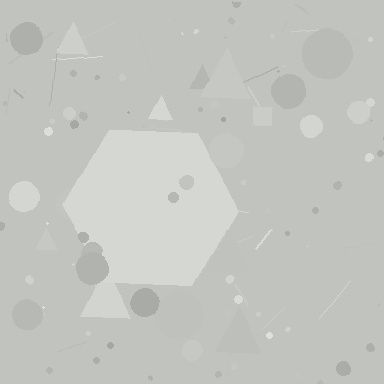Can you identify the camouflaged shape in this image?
The camouflaged shape is a hexagon.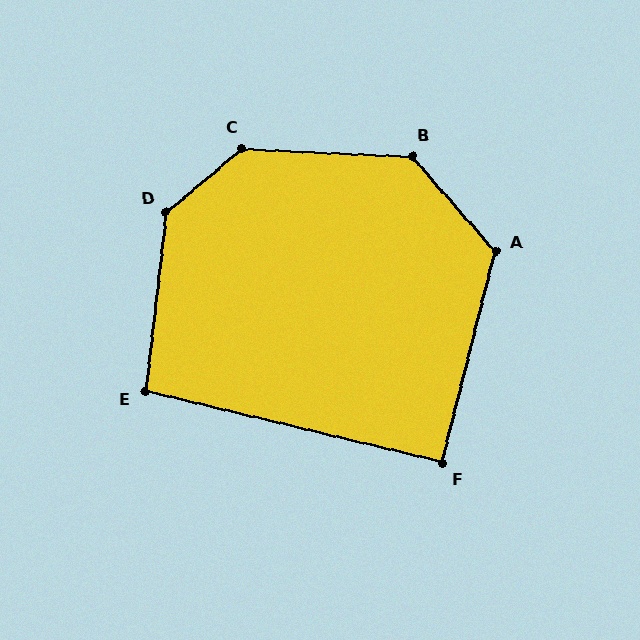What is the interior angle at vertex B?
Approximately 133 degrees (obtuse).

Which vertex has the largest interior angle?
C, at approximately 138 degrees.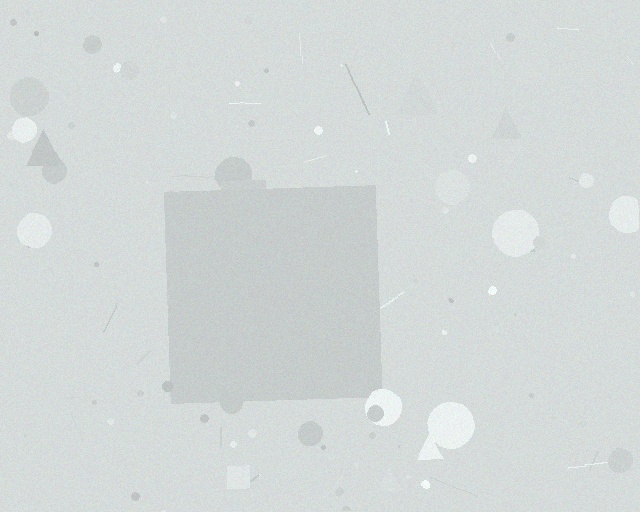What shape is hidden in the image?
A square is hidden in the image.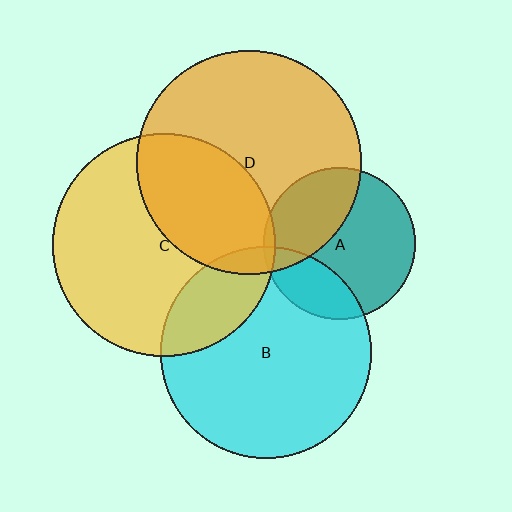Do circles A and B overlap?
Yes.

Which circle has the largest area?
Circle D (orange).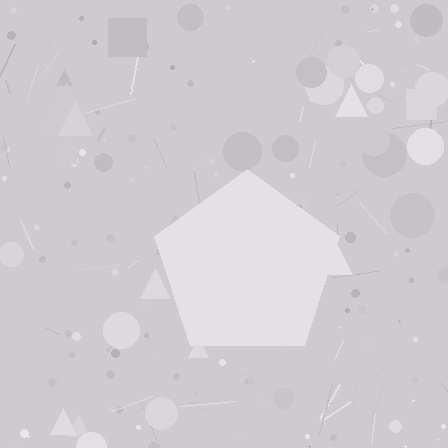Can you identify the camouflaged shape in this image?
The camouflaged shape is a pentagon.